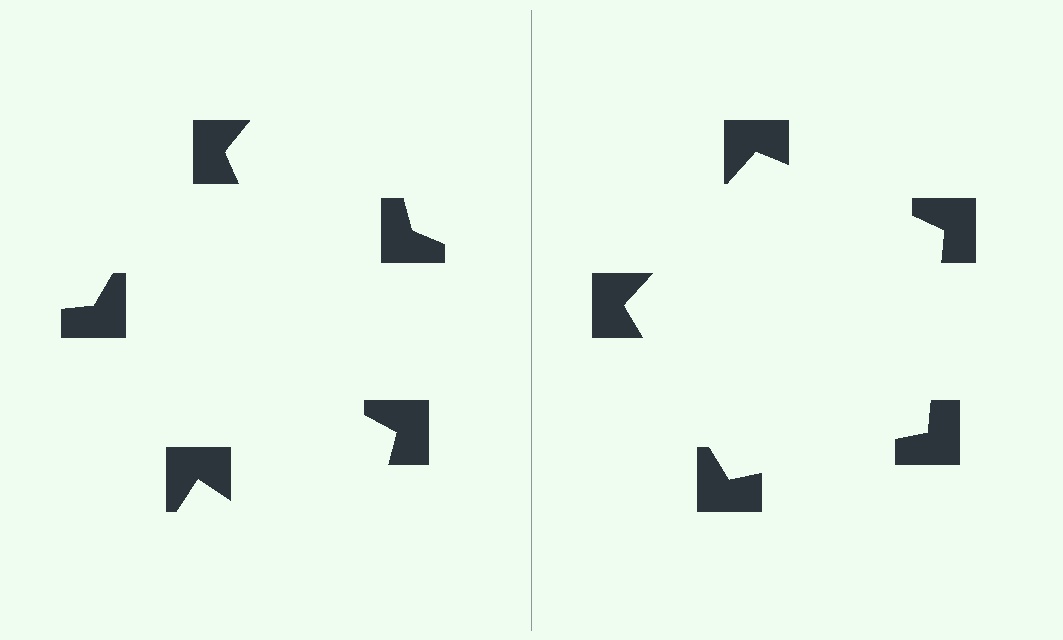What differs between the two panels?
The notched squares are positioned identically on both sides; only the wedge orientations differ. On the right they align to a pentagon; on the left they are misaligned.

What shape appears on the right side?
An illusory pentagon.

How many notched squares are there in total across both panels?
10 — 5 on each side.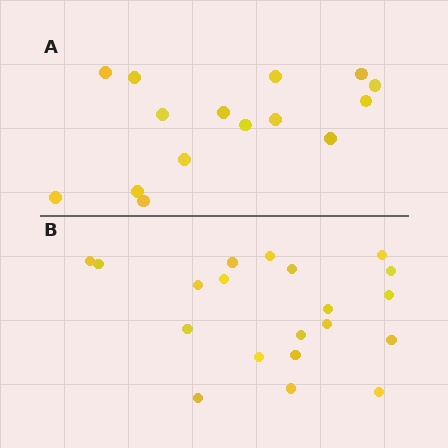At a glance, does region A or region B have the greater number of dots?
Region B (the bottom region) has more dots.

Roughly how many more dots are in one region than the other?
Region B has about 5 more dots than region A.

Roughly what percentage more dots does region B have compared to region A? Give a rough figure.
About 35% more.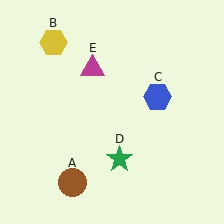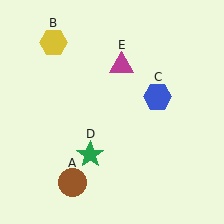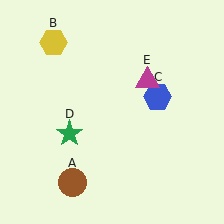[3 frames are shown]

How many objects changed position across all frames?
2 objects changed position: green star (object D), magenta triangle (object E).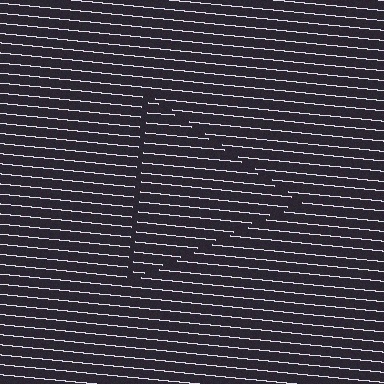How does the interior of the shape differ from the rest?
The interior of the shape contains the same grating, shifted by half a period — the contour is defined by the phase discontinuity where line-ends from the inner and outer gratings abut.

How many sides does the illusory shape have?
3 sides — the line-ends trace a triangle.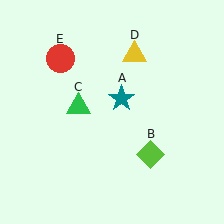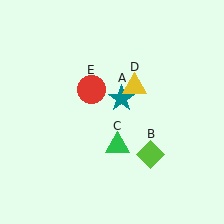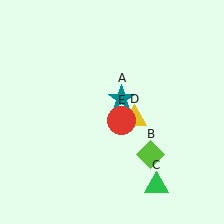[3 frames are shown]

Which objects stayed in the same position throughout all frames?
Teal star (object A) and lime diamond (object B) remained stationary.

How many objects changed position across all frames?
3 objects changed position: green triangle (object C), yellow triangle (object D), red circle (object E).